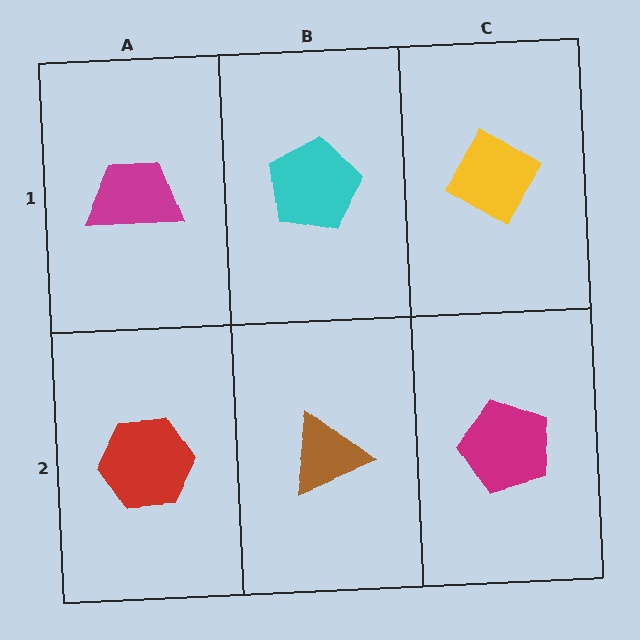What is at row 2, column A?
A red hexagon.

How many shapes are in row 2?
3 shapes.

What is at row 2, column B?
A brown triangle.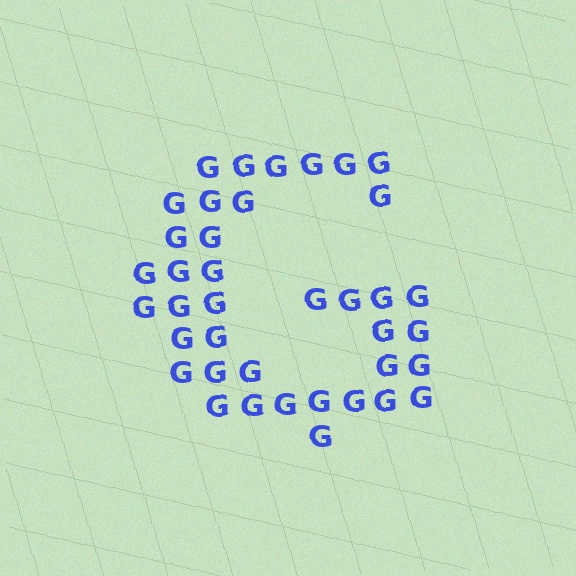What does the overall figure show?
The overall figure shows the letter G.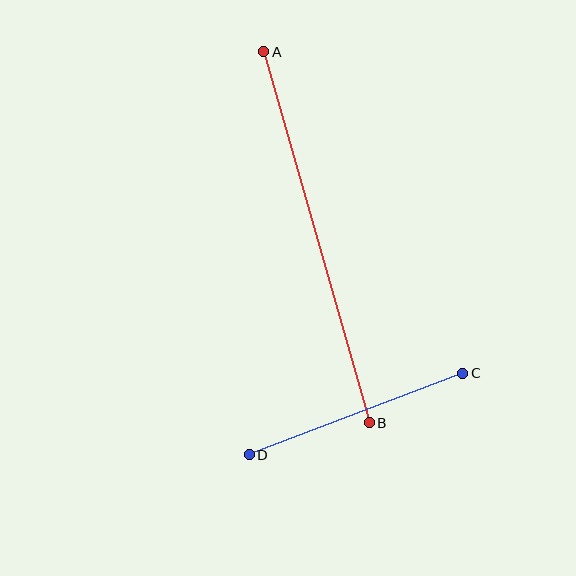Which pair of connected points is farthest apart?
Points A and B are farthest apart.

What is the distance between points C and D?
The distance is approximately 229 pixels.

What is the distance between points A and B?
The distance is approximately 386 pixels.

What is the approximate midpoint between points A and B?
The midpoint is at approximately (317, 237) pixels.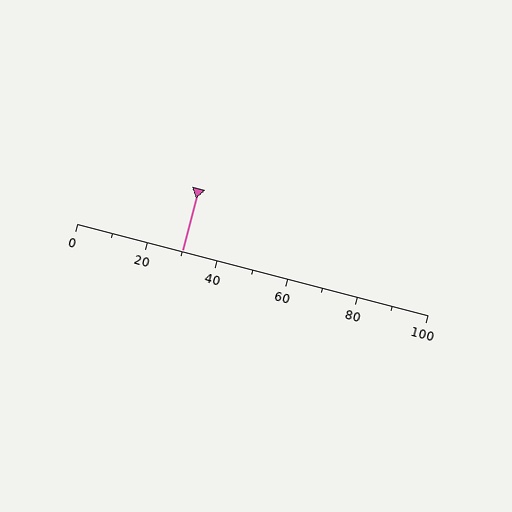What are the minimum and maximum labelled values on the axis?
The axis runs from 0 to 100.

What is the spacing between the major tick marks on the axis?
The major ticks are spaced 20 apart.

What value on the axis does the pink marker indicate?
The marker indicates approximately 30.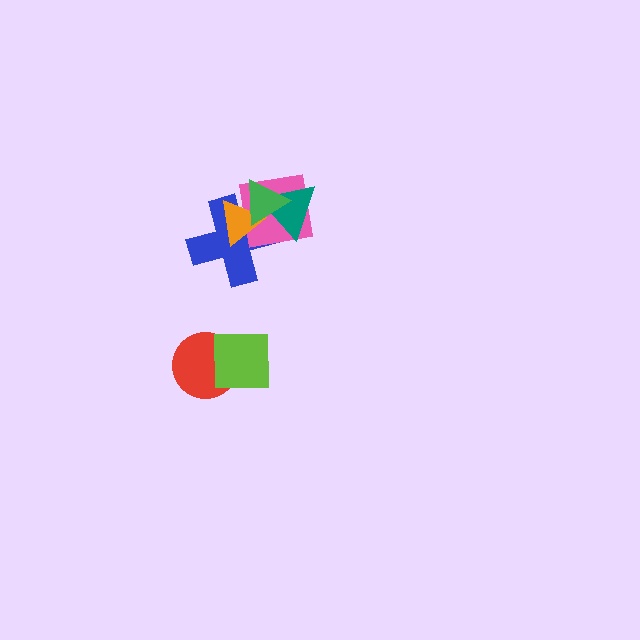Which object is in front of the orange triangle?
The green triangle is in front of the orange triangle.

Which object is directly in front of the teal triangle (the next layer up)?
The orange triangle is directly in front of the teal triangle.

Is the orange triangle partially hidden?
Yes, it is partially covered by another shape.